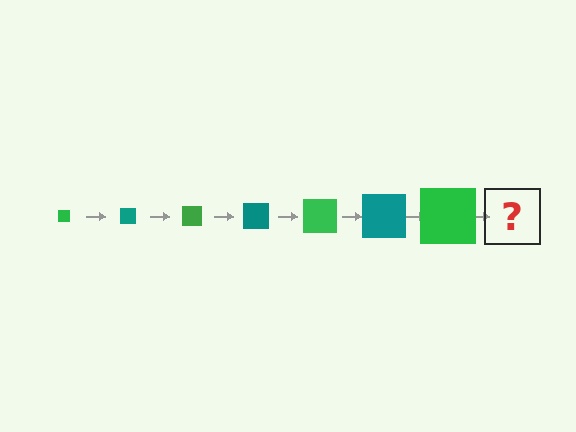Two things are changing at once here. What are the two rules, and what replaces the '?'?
The two rules are that the square grows larger each step and the color cycles through green and teal. The '?' should be a teal square, larger than the previous one.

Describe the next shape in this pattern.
It should be a teal square, larger than the previous one.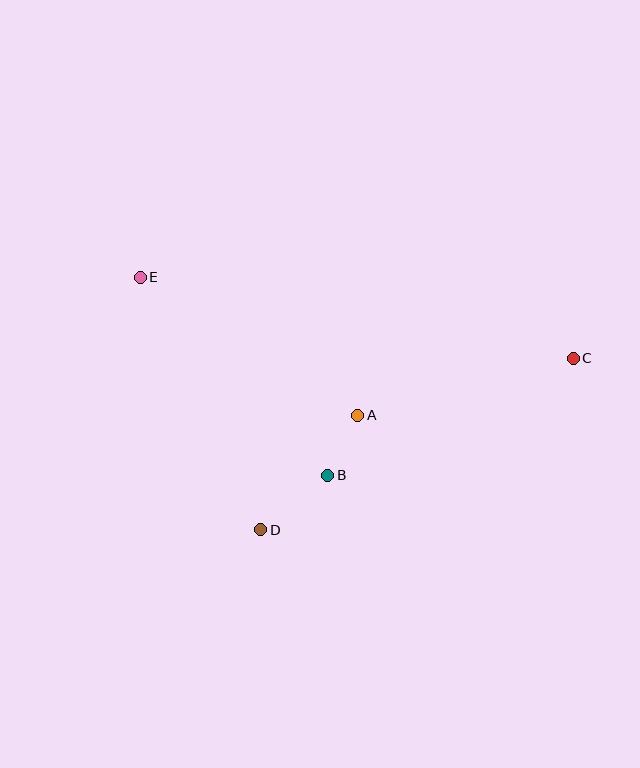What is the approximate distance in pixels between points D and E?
The distance between D and E is approximately 280 pixels.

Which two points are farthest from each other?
Points C and E are farthest from each other.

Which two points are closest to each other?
Points A and B are closest to each other.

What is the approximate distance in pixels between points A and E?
The distance between A and E is approximately 258 pixels.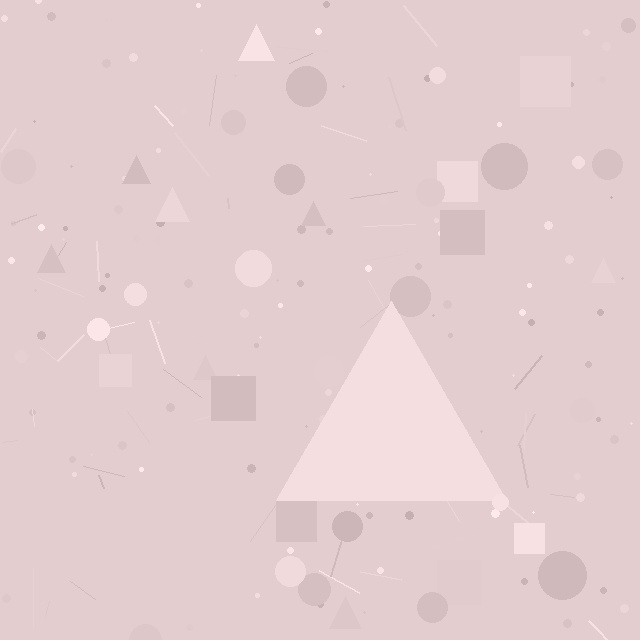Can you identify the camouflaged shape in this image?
The camouflaged shape is a triangle.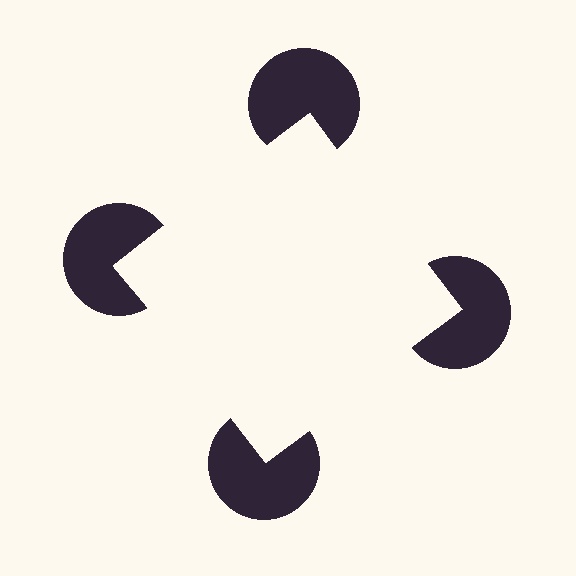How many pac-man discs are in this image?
There are 4 — one at each vertex of the illusory square.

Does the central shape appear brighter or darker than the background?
It typically appears slightly brighter than the background, even though no actual brightness change is drawn.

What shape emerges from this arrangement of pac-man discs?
An illusory square — its edges are inferred from the aligned wedge cuts in the pac-man discs, not physically drawn.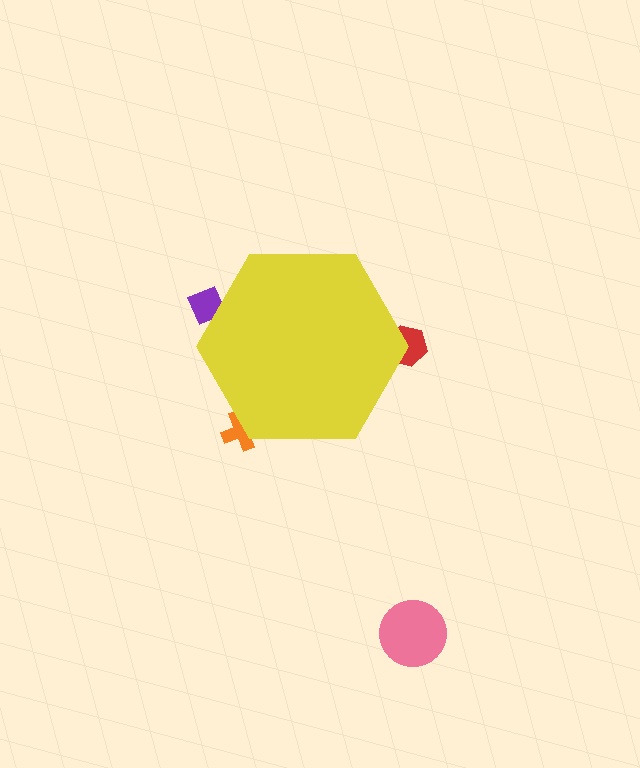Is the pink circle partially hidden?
No, the pink circle is fully visible.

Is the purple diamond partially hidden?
Yes, the purple diamond is partially hidden behind the yellow hexagon.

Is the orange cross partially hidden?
Yes, the orange cross is partially hidden behind the yellow hexagon.